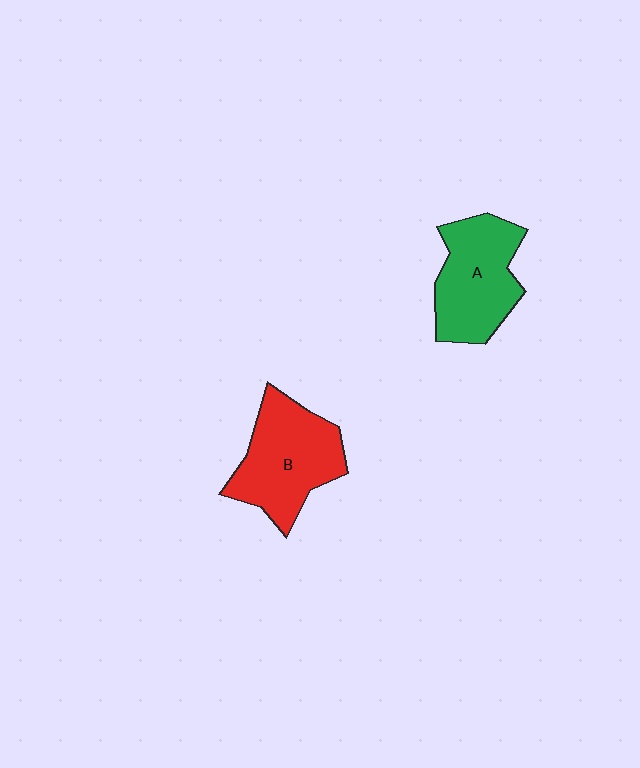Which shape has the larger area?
Shape B (red).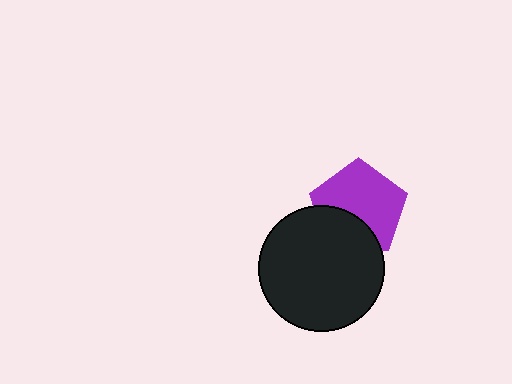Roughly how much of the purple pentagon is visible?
Most of it is visible (roughly 66%).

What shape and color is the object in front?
The object in front is a black circle.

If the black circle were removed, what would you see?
You would see the complete purple pentagon.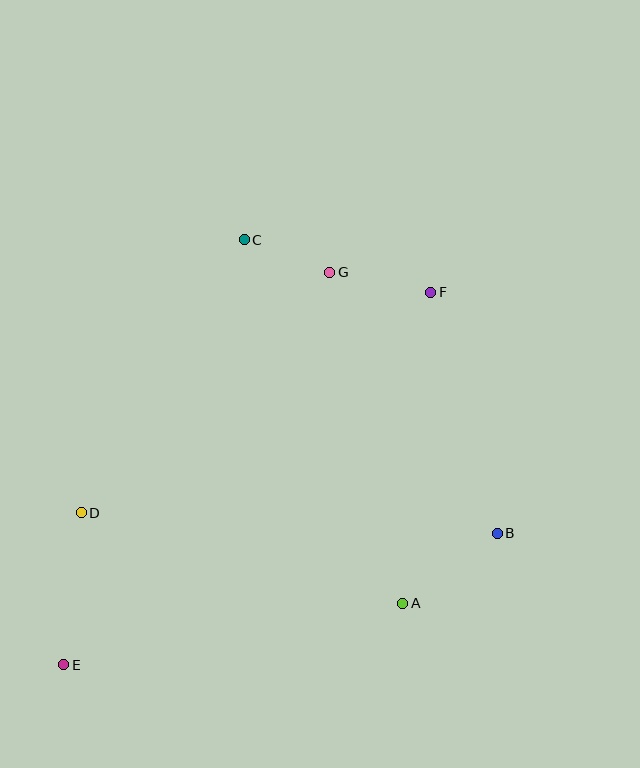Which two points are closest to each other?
Points C and G are closest to each other.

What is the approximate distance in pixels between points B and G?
The distance between B and G is approximately 310 pixels.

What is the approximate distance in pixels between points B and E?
The distance between B and E is approximately 453 pixels.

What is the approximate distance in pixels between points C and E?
The distance between C and E is approximately 461 pixels.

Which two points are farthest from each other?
Points E and F are farthest from each other.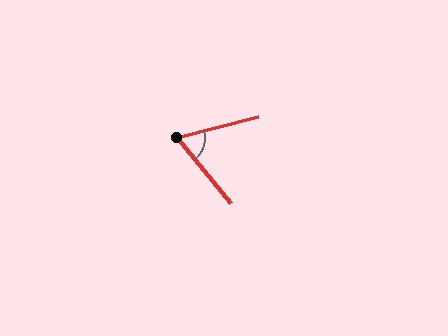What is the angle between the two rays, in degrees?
Approximately 65 degrees.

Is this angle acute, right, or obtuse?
It is acute.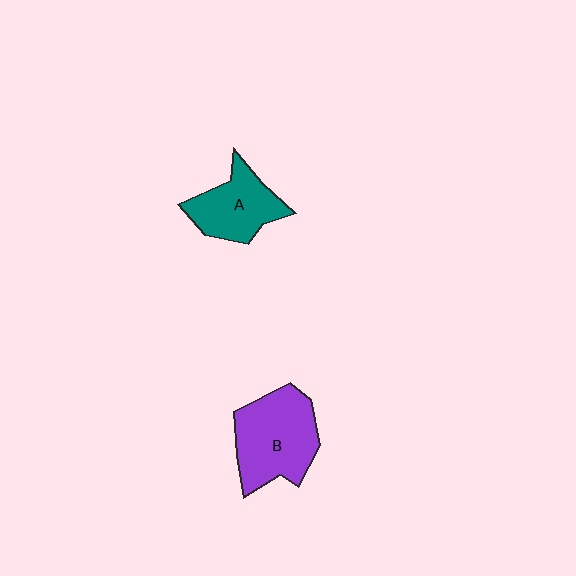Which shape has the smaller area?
Shape A (teal).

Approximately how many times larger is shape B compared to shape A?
Approximately 1.4 times.